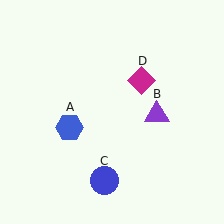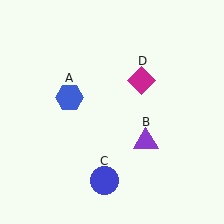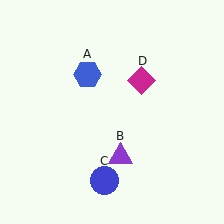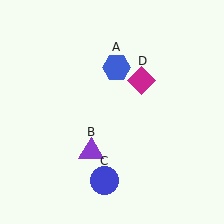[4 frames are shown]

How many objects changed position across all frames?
2 objects changed position: blue hexagon (object A), purple triangle (object B).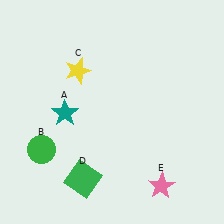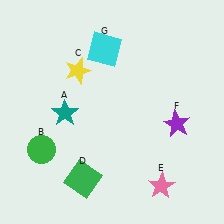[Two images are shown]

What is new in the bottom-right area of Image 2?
A purple star (F) was added in the bottom-right area of Image 2.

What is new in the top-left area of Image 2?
A cyan square (G) was added in the top-left area of Image 2.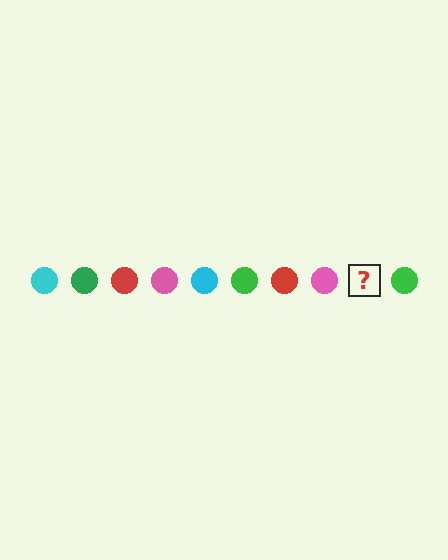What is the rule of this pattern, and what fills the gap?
The rule is that the pattern cycles through cyan, green, red, pink circles. The gap should be filled with a cyan circle.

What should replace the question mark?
The question mark should be replaced with a cyan circle.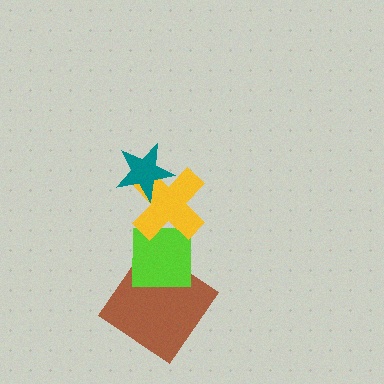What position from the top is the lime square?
The lime square is 3rd from the top.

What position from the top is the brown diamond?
The brown diamond is 4th from the top.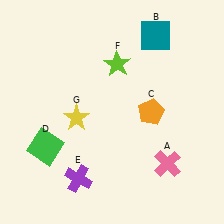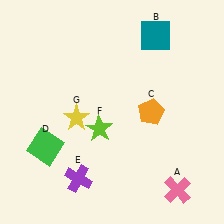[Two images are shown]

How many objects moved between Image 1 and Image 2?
2 objects moved between the two images.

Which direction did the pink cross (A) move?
The pink cross (A) moved down.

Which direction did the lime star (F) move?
The lime star (F) moved down.